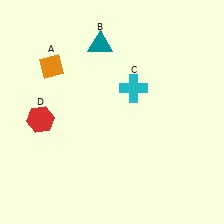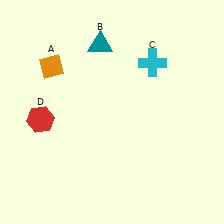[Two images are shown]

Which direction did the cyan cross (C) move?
The cyan cross (C) moved up.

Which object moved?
The cyan cross (C) moved up.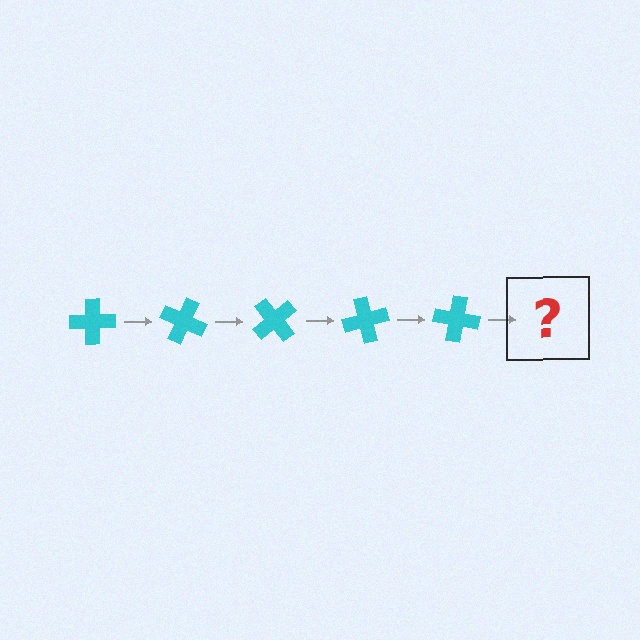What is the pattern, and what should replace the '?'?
The pattern is that the cross rotates 25 degrees each step. The '?' should be a cyan cross rotated 125 degrees.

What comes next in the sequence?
The next element should be a cyan cross rotated 125 degrees.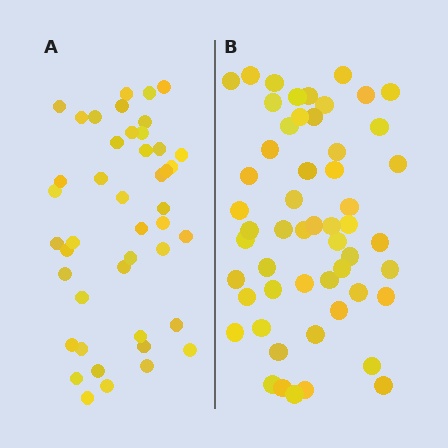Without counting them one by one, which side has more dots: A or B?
Region B (the right region) has more dots.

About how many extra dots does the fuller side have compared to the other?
Region B has roughly 10 or so more dots than region A.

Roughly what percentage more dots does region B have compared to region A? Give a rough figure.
About 25% more.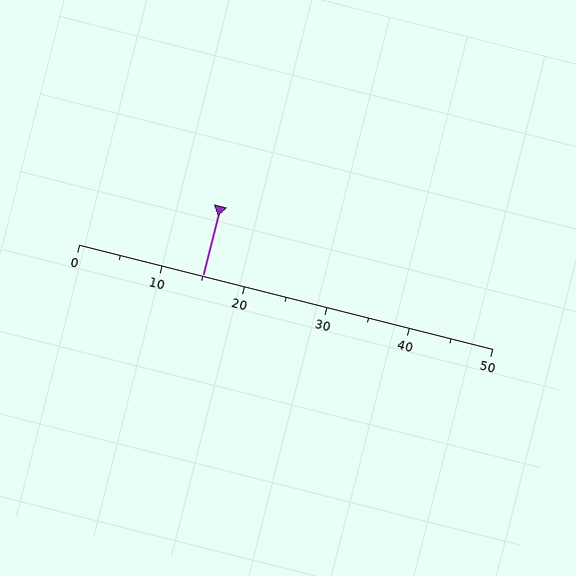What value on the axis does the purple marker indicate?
The marker indicates approximately 15.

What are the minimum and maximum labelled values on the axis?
The axis runs from 0 to 50.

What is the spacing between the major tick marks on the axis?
The major ticks are spaced 10 apart.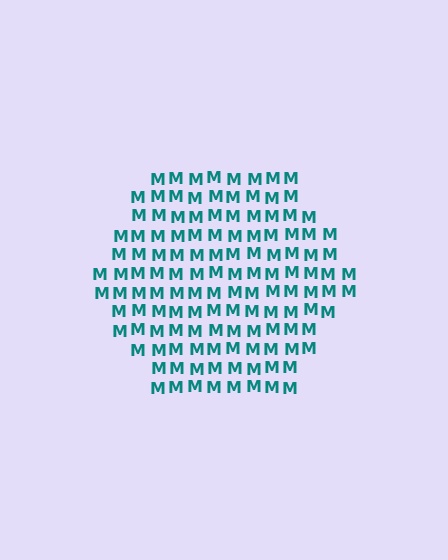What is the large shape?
The large shape is a hexagon.